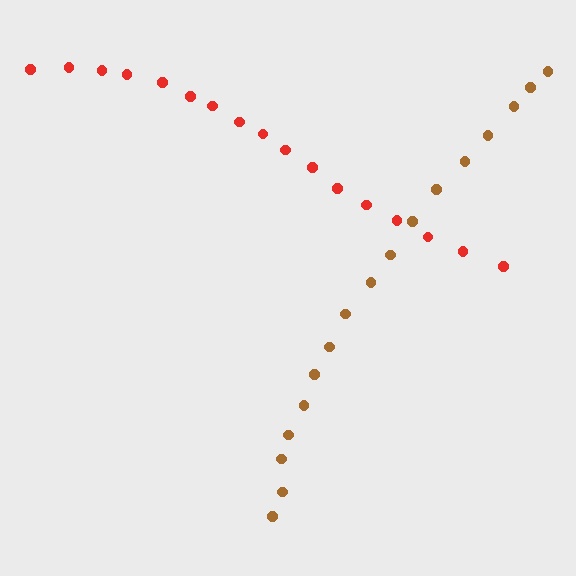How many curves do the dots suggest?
There are 2 distinct paths.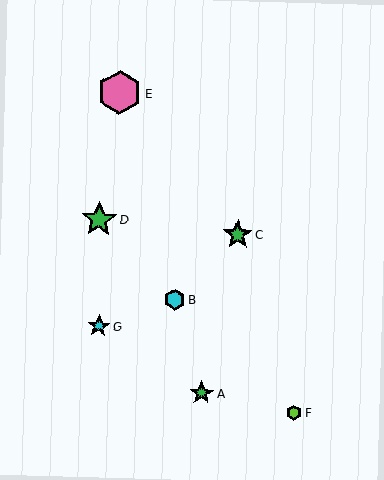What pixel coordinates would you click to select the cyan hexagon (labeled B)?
Click at (175, 300) to select the cyan hexagon B.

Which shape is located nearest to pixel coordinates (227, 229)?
The green star (labeled C) at (238, 235) is nearest to that location.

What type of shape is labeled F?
Shape F is a lime hexagon.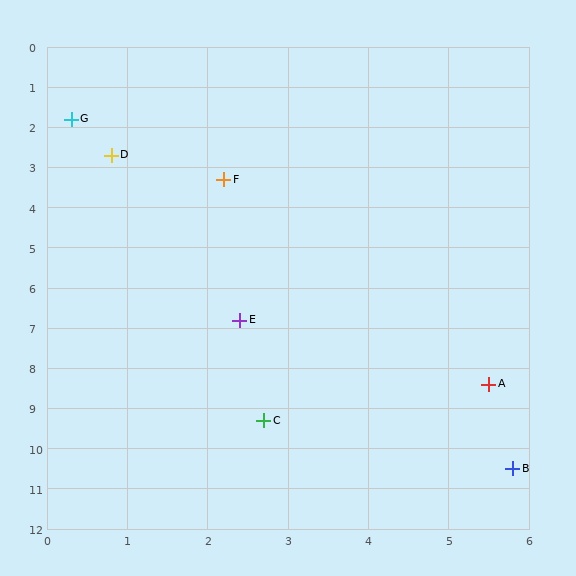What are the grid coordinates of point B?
Point B is at approximately (5.8, 10.5).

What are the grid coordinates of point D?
Point D is at approximately (0.8, 2.7).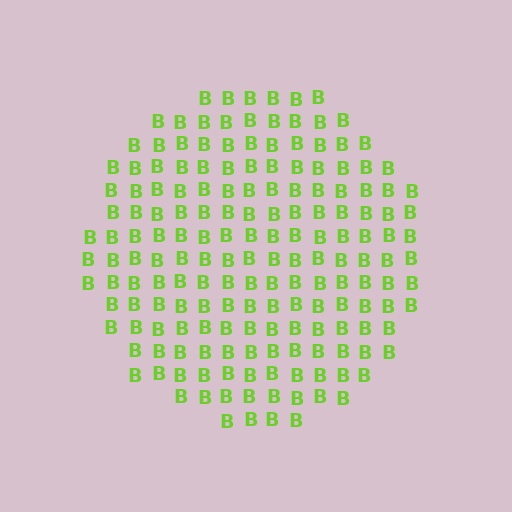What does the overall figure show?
The overall figure shows a circle.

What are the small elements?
The small elements are letter B's.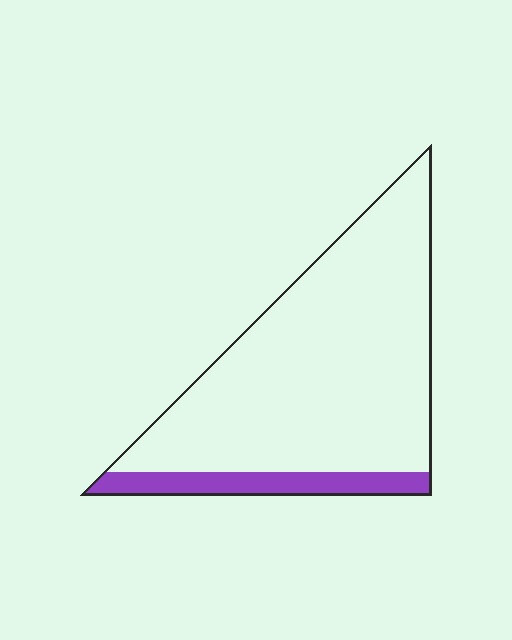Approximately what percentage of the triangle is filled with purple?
Approximately 15%.